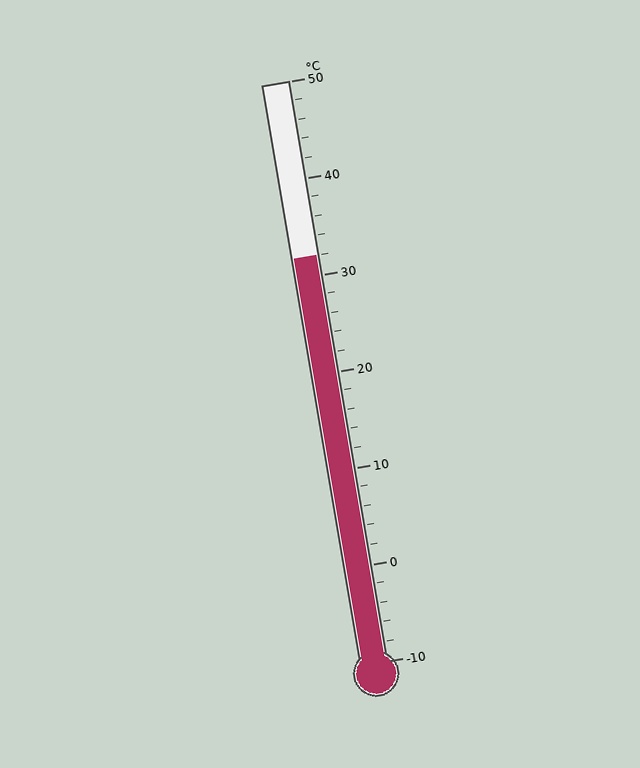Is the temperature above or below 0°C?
The temperature is above 0°C.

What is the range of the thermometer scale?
The thermometer scale ranges from -10°C to 50°C.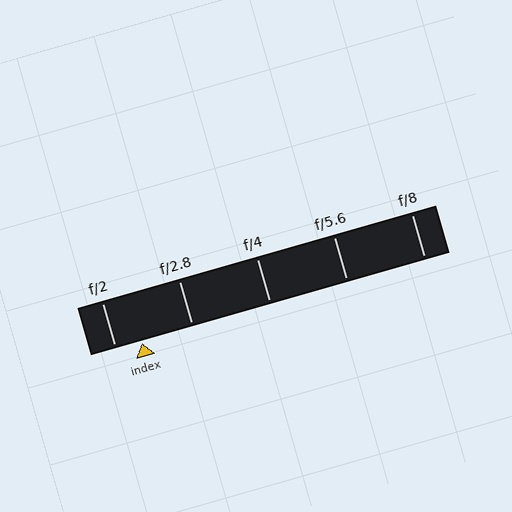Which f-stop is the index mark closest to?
The index mark is closest to f/2.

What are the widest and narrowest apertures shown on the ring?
The widest aperture shown is f/2 and the narrowest is f/8.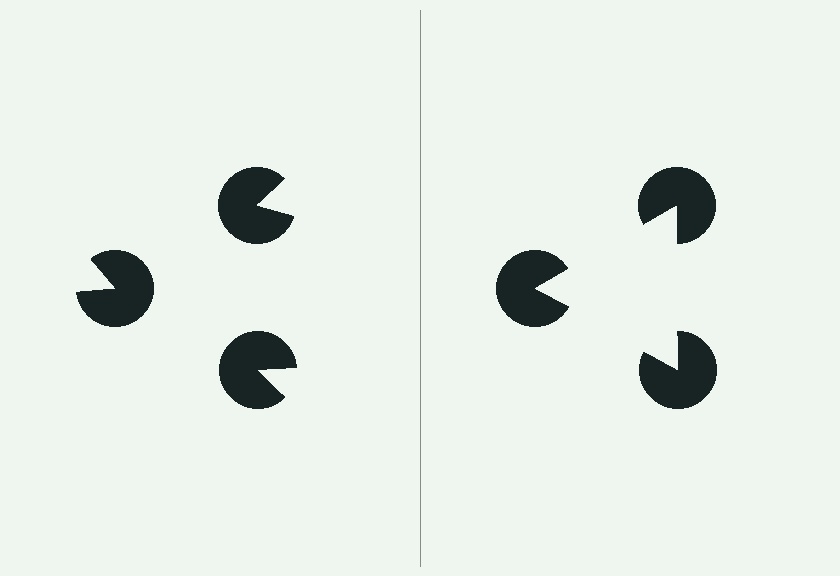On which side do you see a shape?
An illusory triangle appears on the right side. On the left side the wedge cuts are rotated, so no coherent shape forms.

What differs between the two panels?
The pac-man discs are positioned identically on both sides; only the wedge orientations differ. On the right they align to a triangle; on the left they are misaligned.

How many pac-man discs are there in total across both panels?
6 — 3 on each side.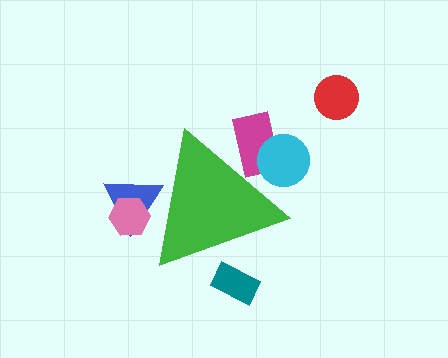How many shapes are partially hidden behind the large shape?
5 shapes are partially hidden.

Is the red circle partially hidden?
No, the red circle is fully visible.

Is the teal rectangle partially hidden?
Yes, the teal rectangle is partially hidden behind the green triangle.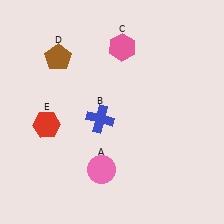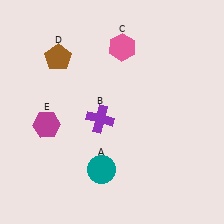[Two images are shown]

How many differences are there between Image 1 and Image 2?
There are 3 differences between the two images.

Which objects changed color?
A changed from pink to teal. B changed from blue to purple. E changed from red to magenta.